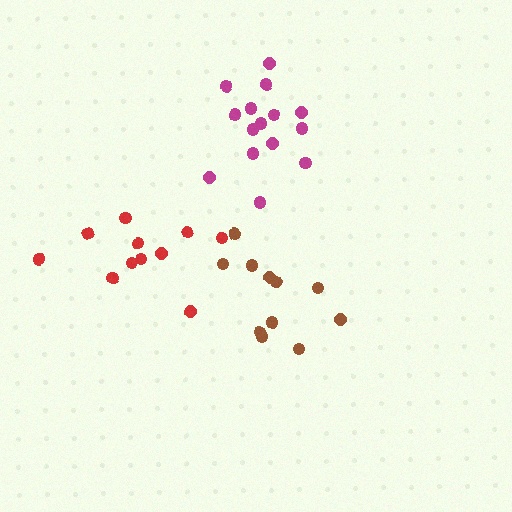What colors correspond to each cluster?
The clusters are colored: magenta, brown, red.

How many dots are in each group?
Group 1: 15 dots, Group 2: 11 dots, Group 3: 11 dots (37 total).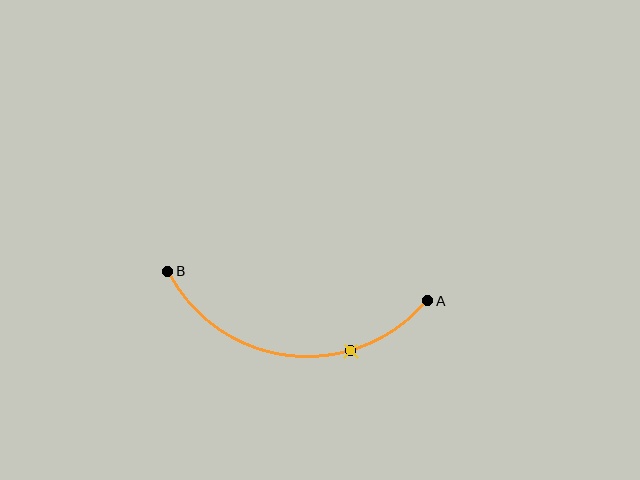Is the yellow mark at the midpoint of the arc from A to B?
No. The yellow mark lies on the arc but is closer to endpoint A. The arc midpoint would be at the point on the curve equidistant along the arc from both A and B.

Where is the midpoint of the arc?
The arc midpoint is the point on the curve farthest from the straight line joining A and B. It sits below that line.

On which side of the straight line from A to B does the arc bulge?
The arc bulges below the straight line connecting A and B.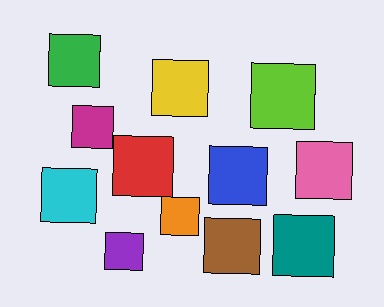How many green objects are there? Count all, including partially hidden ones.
There is 1 green object.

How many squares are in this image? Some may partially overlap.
There are 12 squares.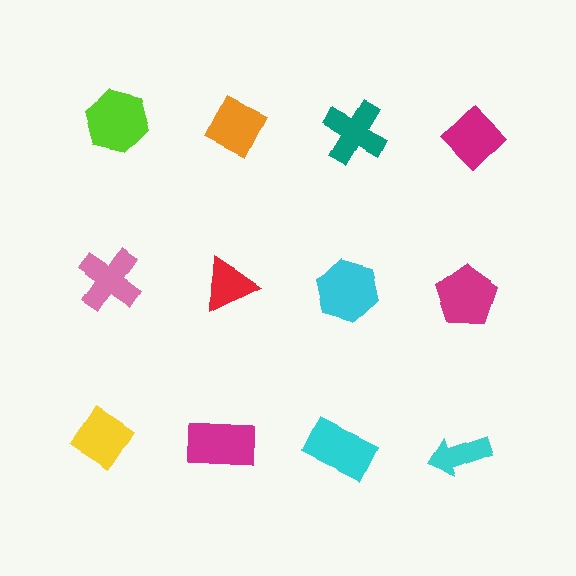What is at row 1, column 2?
An orange diamond.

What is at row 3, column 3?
A cyan rectangle.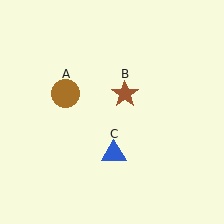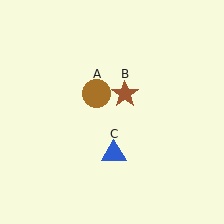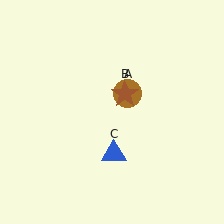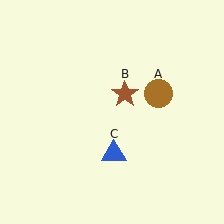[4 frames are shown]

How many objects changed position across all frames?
1 object changed position: brown circle (object A).